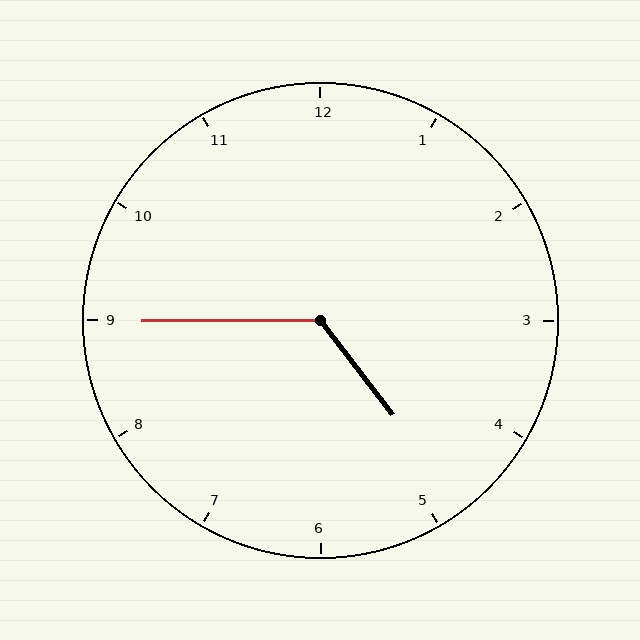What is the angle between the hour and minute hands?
Approximately 128 degrees.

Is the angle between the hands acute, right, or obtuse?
It is obtuse.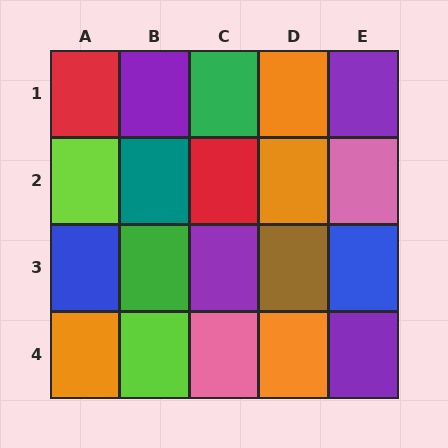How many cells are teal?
1 cell is teal.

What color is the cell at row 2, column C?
Red.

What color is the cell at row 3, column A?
Blue.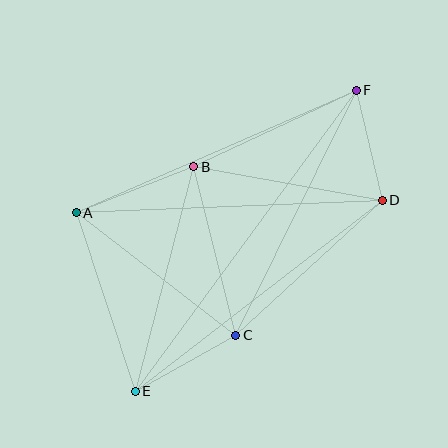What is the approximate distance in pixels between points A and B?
The distance between A and B is approximately 126 pixels.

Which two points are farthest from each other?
Points E and F are farthest from each other.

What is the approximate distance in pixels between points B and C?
The distance between B and C is approximately 173 pixels.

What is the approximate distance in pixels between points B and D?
The distance between B and D is approximately 191 pixels.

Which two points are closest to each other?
Points D and F are closest to each other.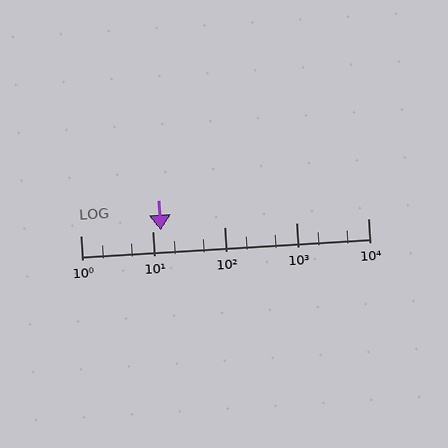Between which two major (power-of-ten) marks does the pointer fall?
The pointer is between 10 and 100.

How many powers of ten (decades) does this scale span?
The scale spans 4 decades, from 1 to 10000.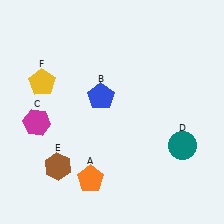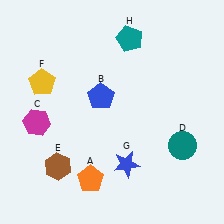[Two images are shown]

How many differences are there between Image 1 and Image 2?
There are 2 differences between the two images.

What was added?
A blue star (G), a teal pentagon (H) were added in Image 2.